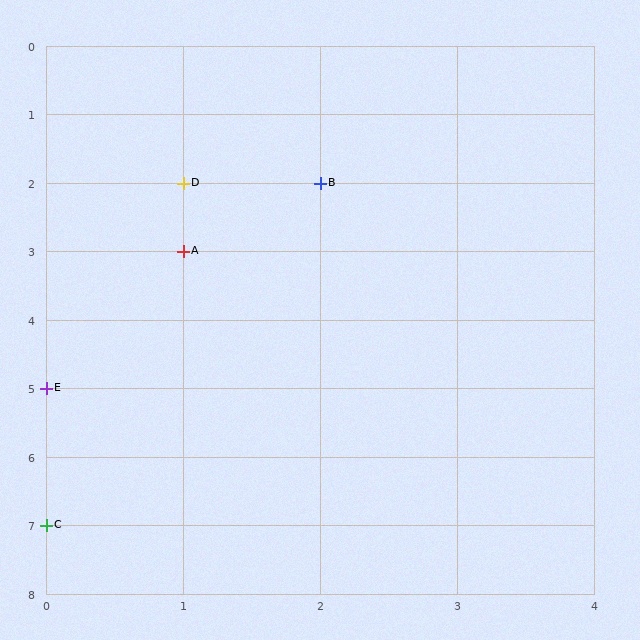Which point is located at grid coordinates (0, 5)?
Point E is at (0, 5).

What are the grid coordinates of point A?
Point A is at grid coordinates (1, 3).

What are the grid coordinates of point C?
Point C is at grid coordinates (0, 7).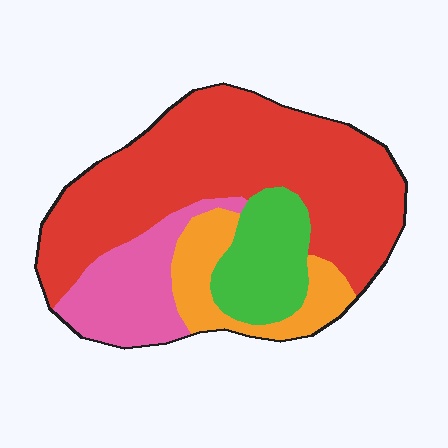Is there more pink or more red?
Red.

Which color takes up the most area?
Red, at roughly 55%.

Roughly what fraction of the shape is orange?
Orange covers 13% of the shape.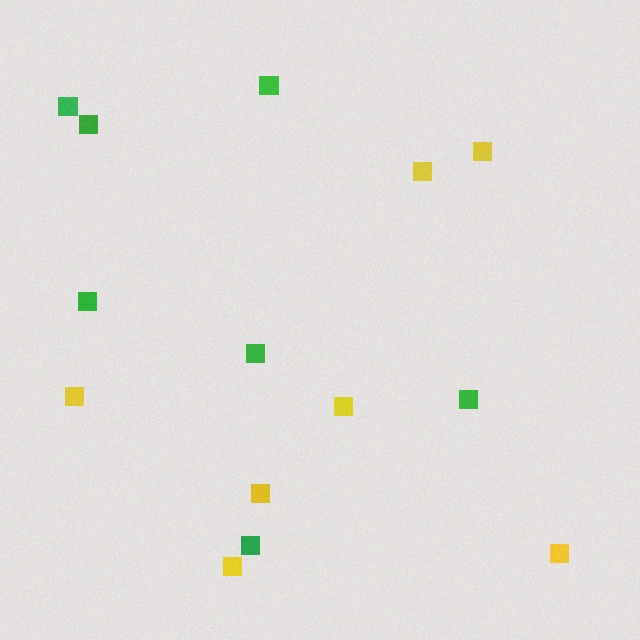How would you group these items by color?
There are 2 groups: one group of green squares (7) and one group of yellow squares (7).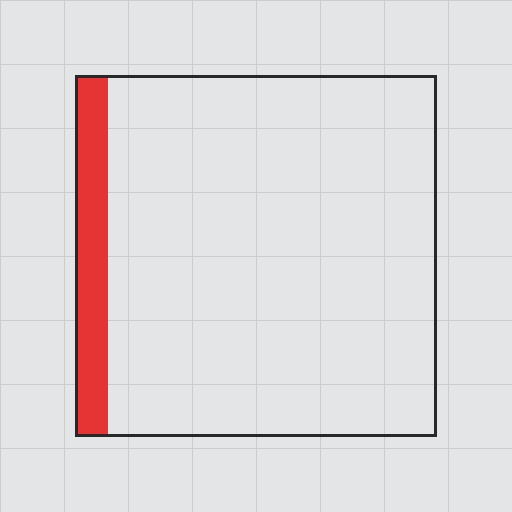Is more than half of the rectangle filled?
No.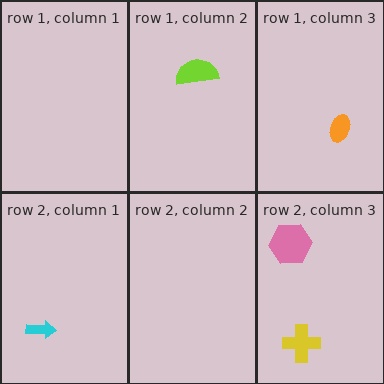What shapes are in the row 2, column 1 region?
The cyan arrow.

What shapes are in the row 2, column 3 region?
The yellow cross, the pink hexagon.